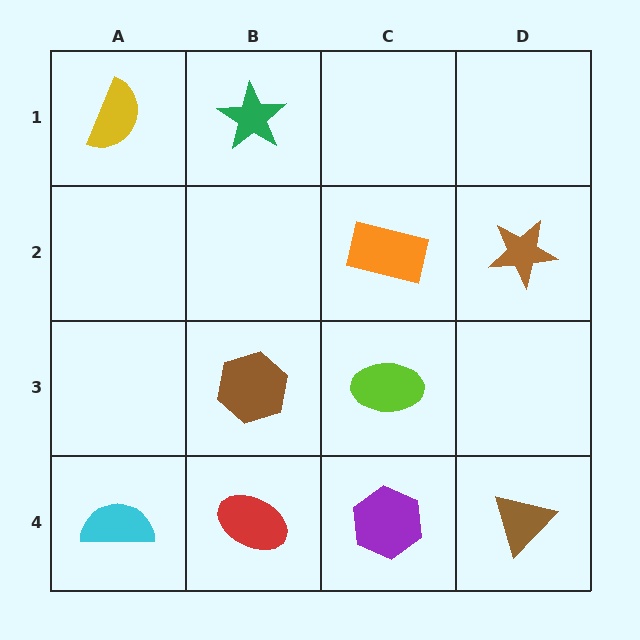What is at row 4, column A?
A cyan semicircle.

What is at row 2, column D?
A brown star.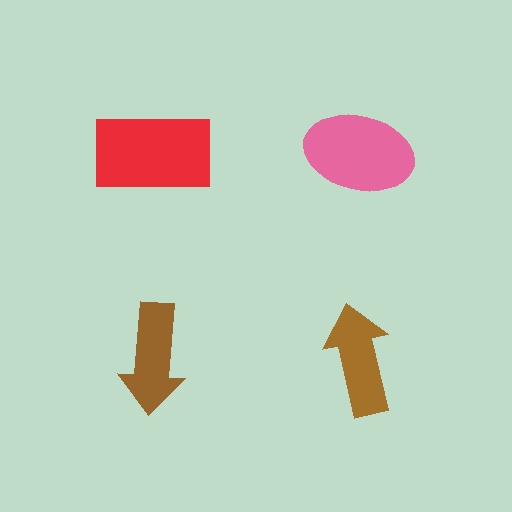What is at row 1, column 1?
A red rectangle.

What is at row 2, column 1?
A brown arrow.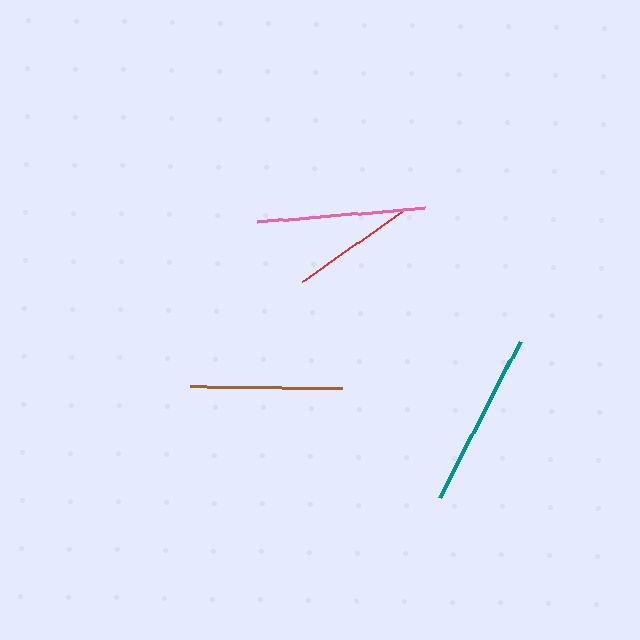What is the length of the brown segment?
The brown segment is approximately 152 pixels long.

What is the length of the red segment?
The red segment is approximately 121 pixels long.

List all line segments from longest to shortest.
From longest to shortest: teal, pink, brown, red.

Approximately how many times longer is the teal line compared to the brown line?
The teal line is approximately 1.2 times the length of the brown line.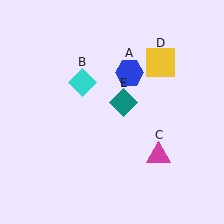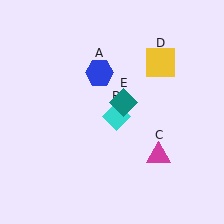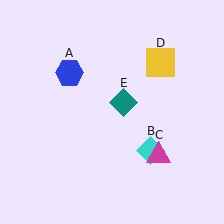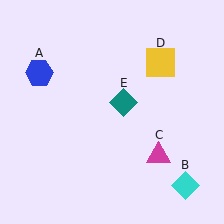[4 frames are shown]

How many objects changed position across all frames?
2 objects changed position: blue hexagon (object A), cyan diamond (object B).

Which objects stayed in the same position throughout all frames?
Magenta triangle (object C) and yellow square (object D) and teal diamond (object E) remained stationary.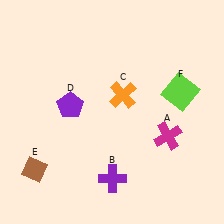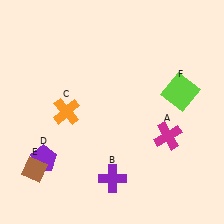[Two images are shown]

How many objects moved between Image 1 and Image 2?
2 objects moved between the two images.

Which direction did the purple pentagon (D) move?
The purple pentagon (D) moved down.